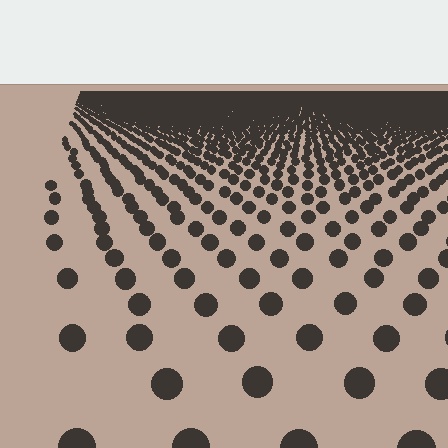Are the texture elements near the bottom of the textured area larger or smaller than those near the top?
Larger. Near the bottom, elements are closer to the viewer and appear at a bigger on-screen size.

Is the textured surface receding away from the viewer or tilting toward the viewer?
The surface is receding away from the viewer. Texture elements get smaller and denser toward the top.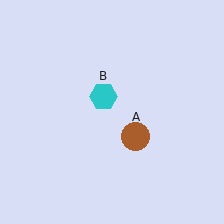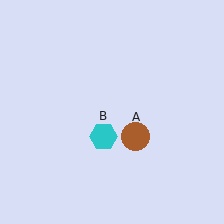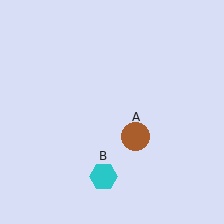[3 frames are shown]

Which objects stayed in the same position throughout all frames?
Brown circle (object A) remained stationary.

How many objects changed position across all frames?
1 object changed position: cyan hexagon (object B).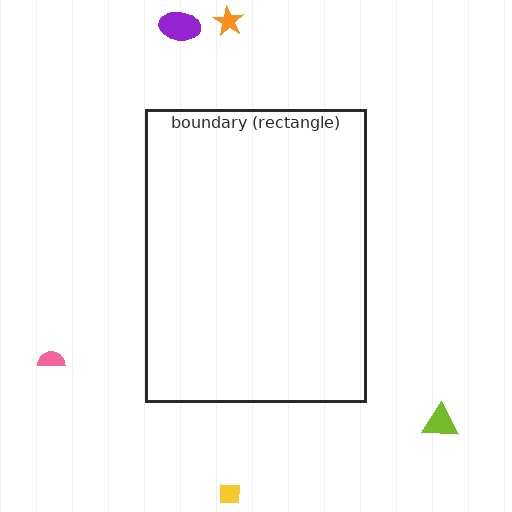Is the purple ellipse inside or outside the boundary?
Outside.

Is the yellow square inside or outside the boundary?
Outside.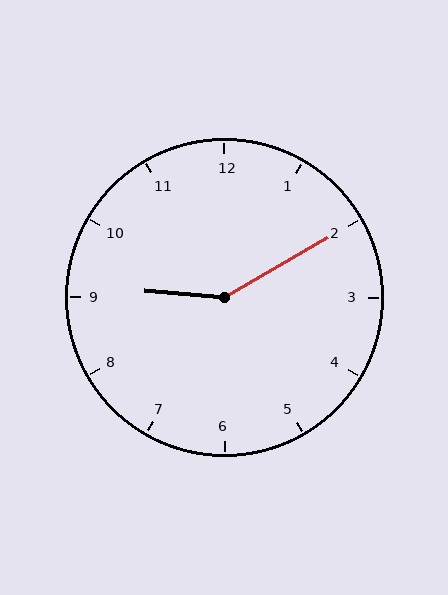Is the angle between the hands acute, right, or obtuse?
It is obtuse.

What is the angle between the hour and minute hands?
Approximately 145 degrees.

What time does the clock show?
9:10.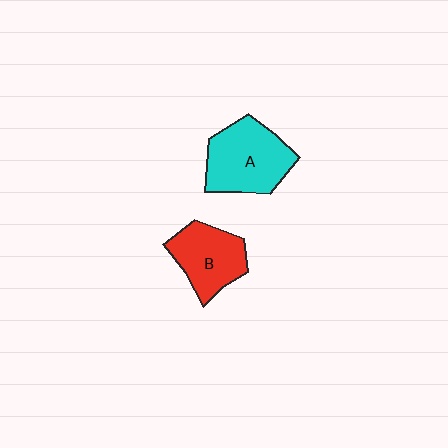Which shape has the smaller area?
Shape B (red).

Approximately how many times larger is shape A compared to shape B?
Approximately 1.3 times.